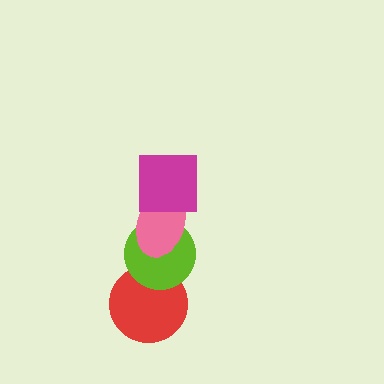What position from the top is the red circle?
The red circle is 4th from the top.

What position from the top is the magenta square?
The magenta square is 1st from the top.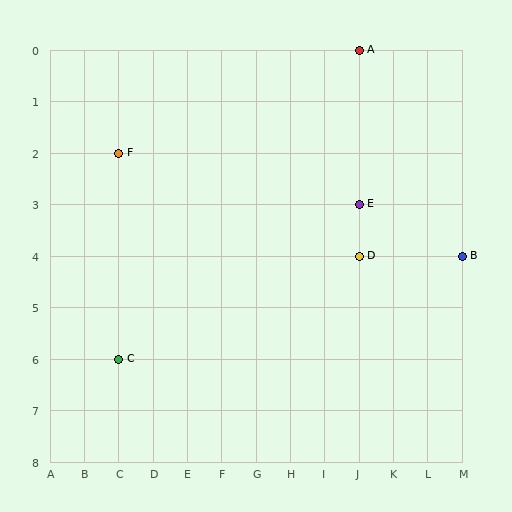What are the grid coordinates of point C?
Point C is at grid coordinates (C, 6).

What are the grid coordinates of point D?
Point D is at grid coordinates (J, 4).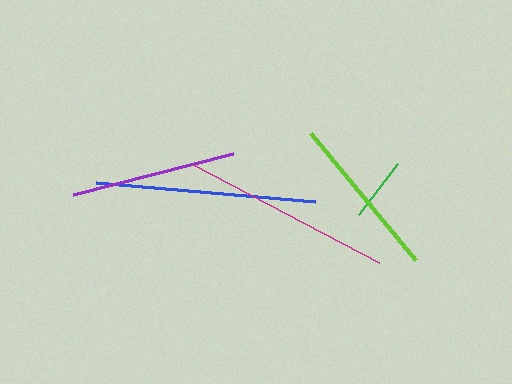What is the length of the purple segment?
The purple segment is approximately 165 pixels long.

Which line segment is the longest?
The blue line is the longest at approximately 220 pixels.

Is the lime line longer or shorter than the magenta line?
The magenta line is longer than the lime line.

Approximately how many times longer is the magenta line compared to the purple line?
The magenta line is approximately 1.3 times the length of the purple line.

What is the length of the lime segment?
The lime segment is approximately 165 pixels long.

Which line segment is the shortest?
The green line is the shortest at approximately 64 pixels.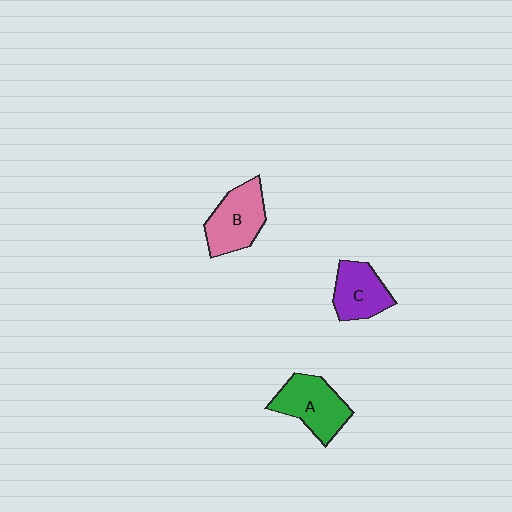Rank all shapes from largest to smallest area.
From largest to smallest: A (green), B (pink), C (purple).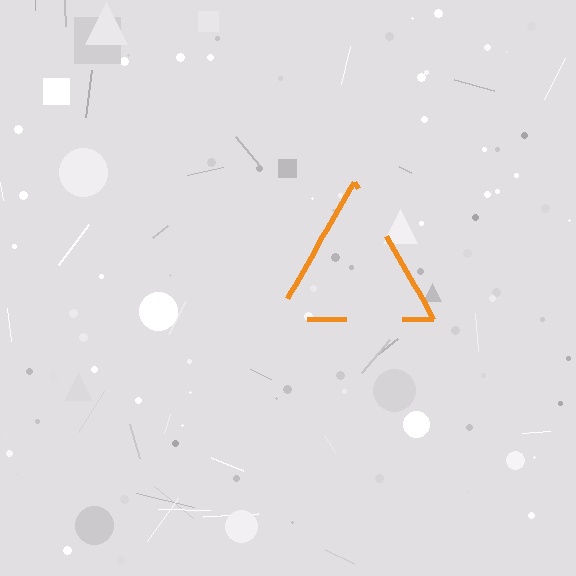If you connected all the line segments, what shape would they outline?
They would outline a triangle.